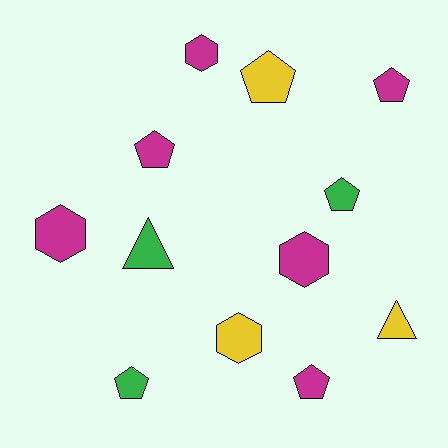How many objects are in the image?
There are 12 objects.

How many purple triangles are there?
There are no purple triangles.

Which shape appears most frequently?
Pentagon, with 6 objects.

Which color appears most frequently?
Magenta, with 6 objects.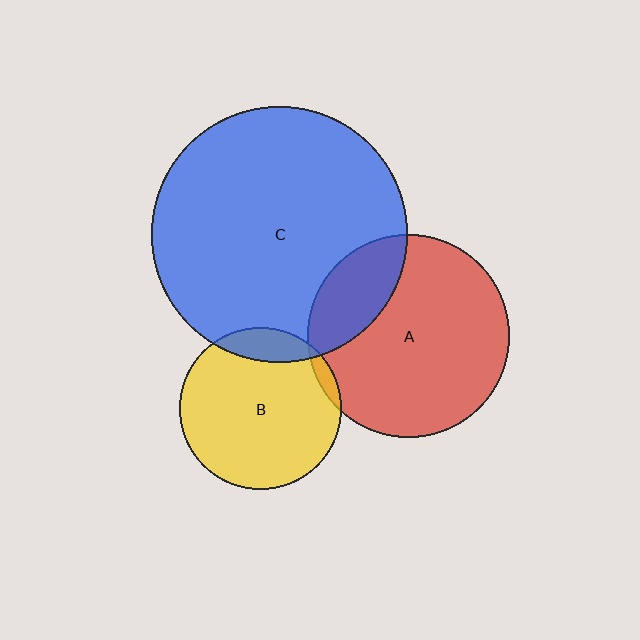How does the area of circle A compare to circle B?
Approximately 1.6 times.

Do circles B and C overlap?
Yes.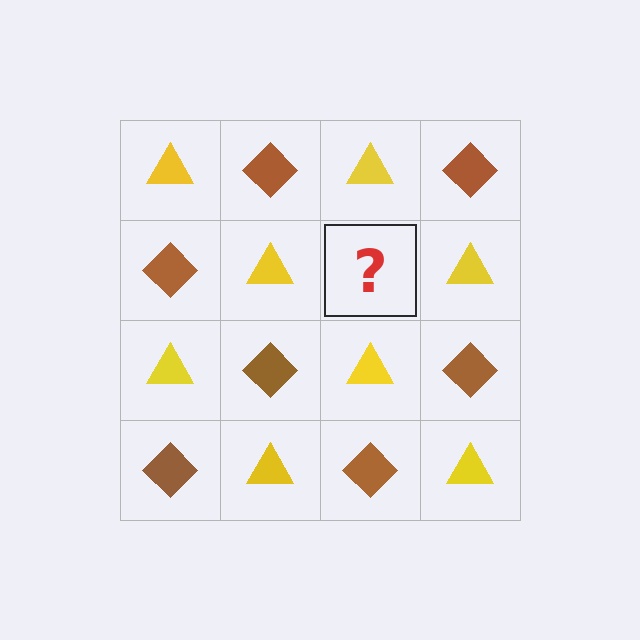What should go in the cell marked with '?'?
The missing cell should contain a brown diamond.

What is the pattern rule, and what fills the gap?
The rule is that it alternates yellow triangle and brown diamond in a checkerboard pattern. The gap should be filled with a brown diamond.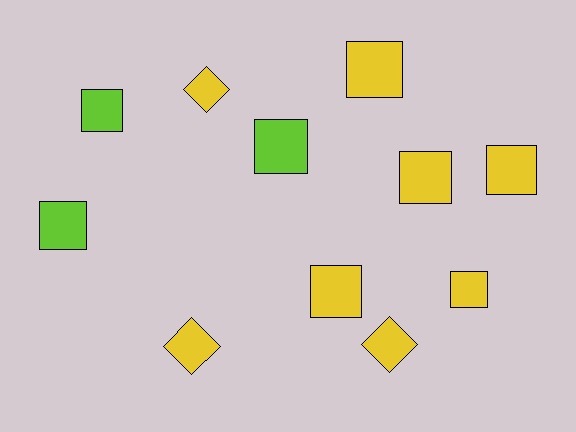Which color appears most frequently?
Yellow, with 8 objects.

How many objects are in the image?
There are 11 objects.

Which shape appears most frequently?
Square, with 8 objects.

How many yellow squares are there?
There are 5 yellow squares.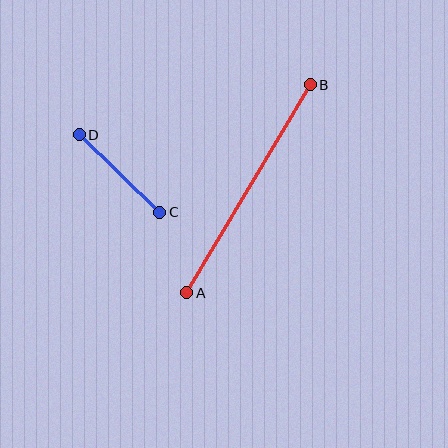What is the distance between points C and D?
The distance is approximately 112 pixels.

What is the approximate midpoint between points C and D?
The midpoint is at approximately (119, 174) pixels.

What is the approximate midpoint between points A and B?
The midpoint is at approximately (248, 189) pixels.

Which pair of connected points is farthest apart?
Points A and B are farthest apart.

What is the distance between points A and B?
The distance is approximately 242 pixels.